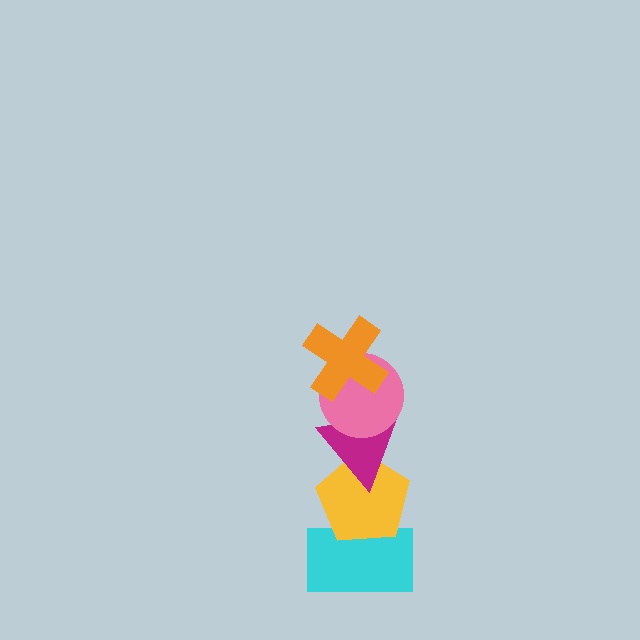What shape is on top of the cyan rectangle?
The yellow pentagon is on top of the cyan rectangle.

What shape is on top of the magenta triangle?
The pink circle is on top of the magenta triangle.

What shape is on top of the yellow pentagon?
The magenta triangle is on top of the yellow pentagon.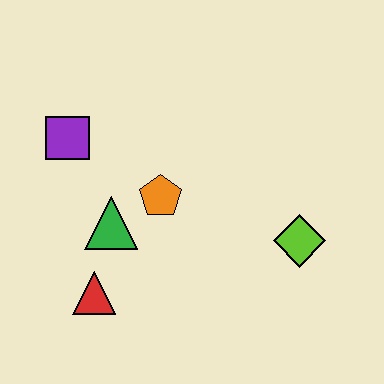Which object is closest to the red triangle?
The green triangle is closest to the red triangle.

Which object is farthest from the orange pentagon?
The lime diamond is farthest from the orange pentagon.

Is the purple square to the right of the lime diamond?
No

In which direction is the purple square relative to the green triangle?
The purple square is above the green triangle.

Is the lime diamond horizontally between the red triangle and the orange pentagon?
No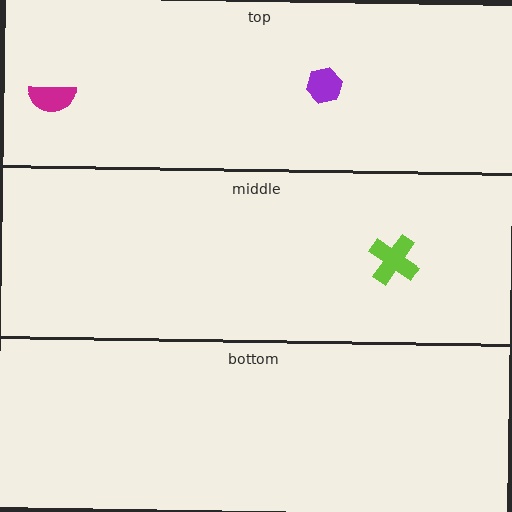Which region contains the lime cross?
The middle region.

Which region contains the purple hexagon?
The top region.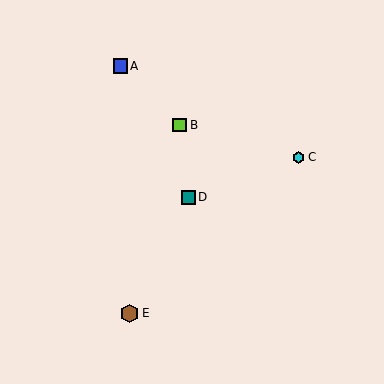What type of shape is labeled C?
Shape C is a cyan hexagon.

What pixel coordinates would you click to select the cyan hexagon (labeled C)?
Click at (299, 157) to select the cyan hexagon C.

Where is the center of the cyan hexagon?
The center of the cyan hexagon is at (299, 157).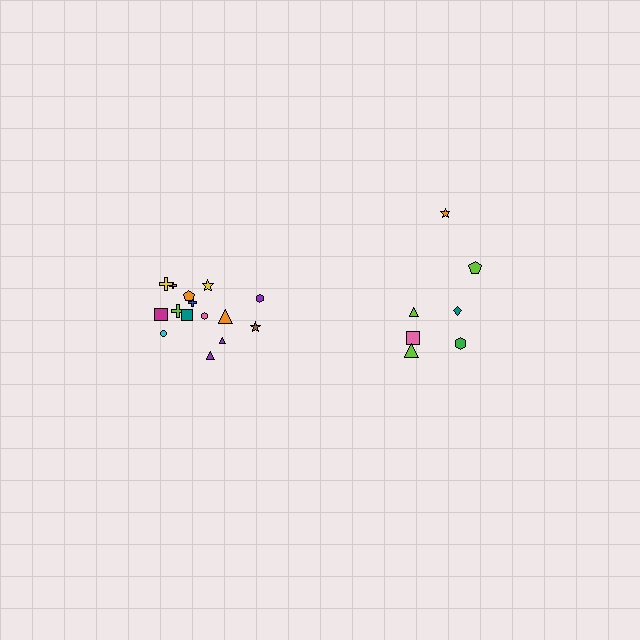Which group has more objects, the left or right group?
The left group.